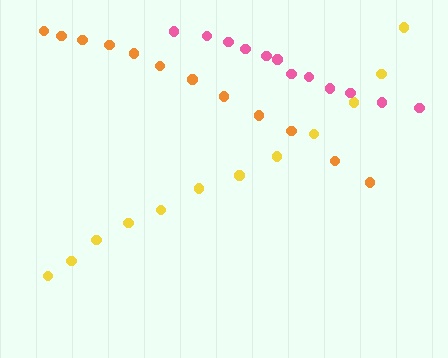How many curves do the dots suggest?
There are 3 distinct paths.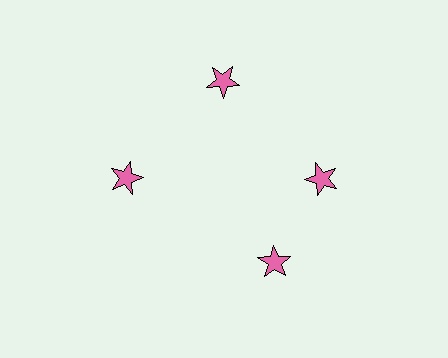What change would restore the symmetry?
The symmetry would be restored by rotating it back into even spacing with its neighbors so that all 4 stars sit at equal angles and equal distance from the center.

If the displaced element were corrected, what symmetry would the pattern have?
It would have 4-fold rotational symmetry — the pattern would map onto itself every 90 degrees.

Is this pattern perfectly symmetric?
No. The 4 pink stars are arranged in a ring, but one element near the 6 o'clock position is rotated out of alignment along the ring, breaking the 4-fold rotational symmetry.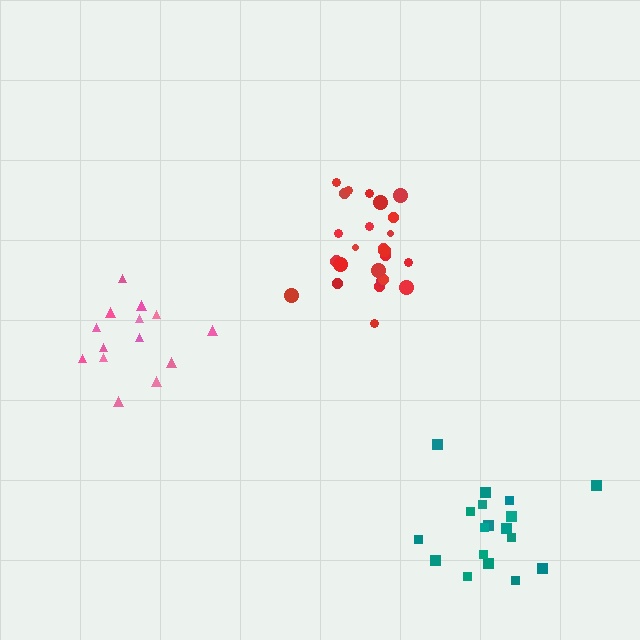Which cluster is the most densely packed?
Red.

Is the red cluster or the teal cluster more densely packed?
Red.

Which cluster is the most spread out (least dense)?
Pink.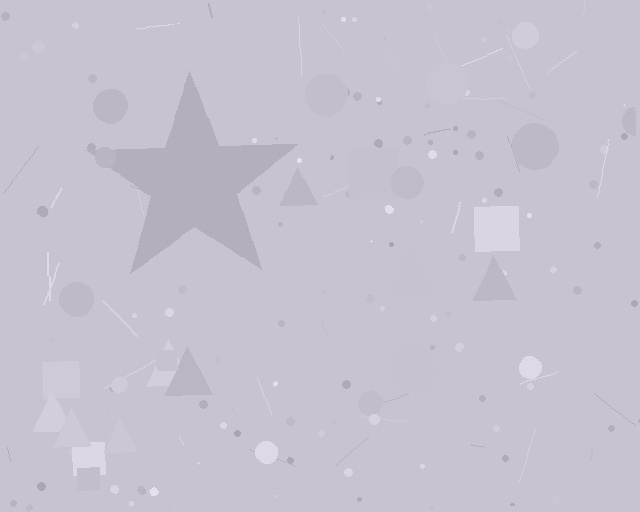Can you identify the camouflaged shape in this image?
The camouflaged shape is a star.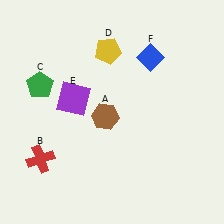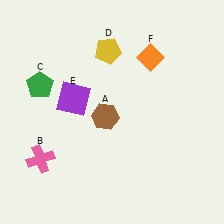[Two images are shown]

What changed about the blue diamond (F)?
In Image 1, F is blue. In Image 2, it changed to orange.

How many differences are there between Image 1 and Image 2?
There are 2 differences between the two images.